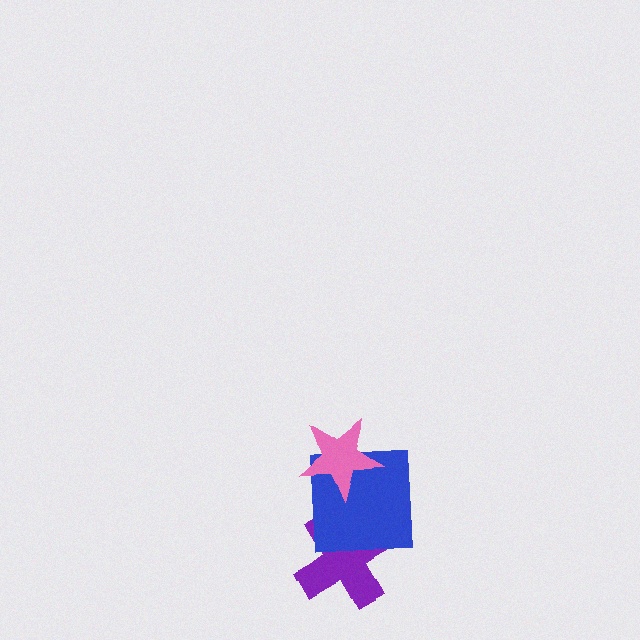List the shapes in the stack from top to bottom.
From top to bottom: the pink star, the blue square, the purple cross.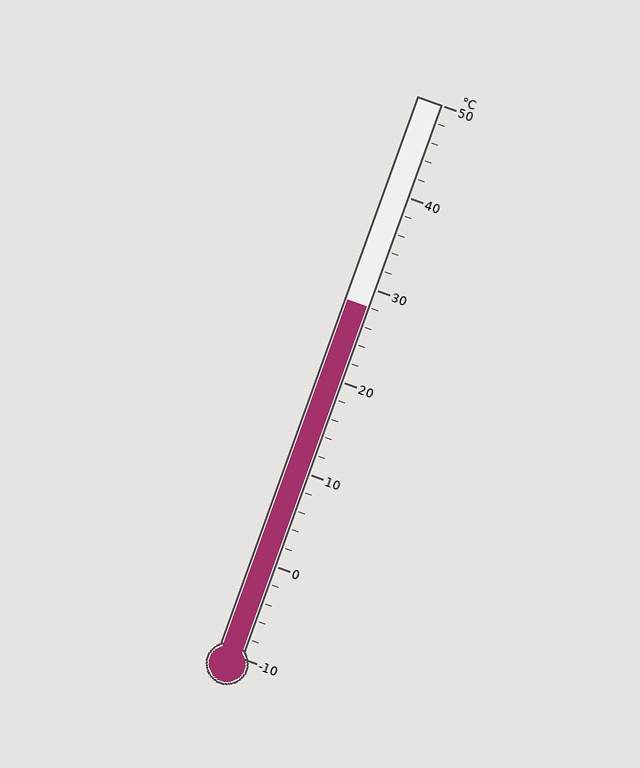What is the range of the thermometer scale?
The thermometer scale ranges from -10°C to 50°C.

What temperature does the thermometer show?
The thermometer shows approximately 28°C.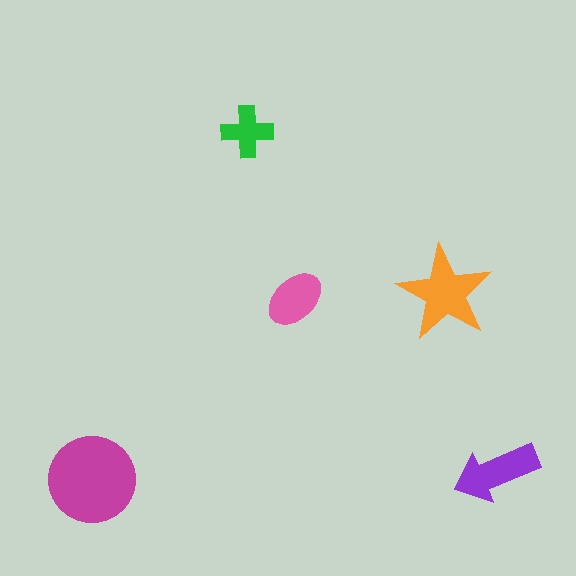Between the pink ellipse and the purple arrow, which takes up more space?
The purple arrow.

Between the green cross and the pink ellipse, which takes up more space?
The pink ellipse.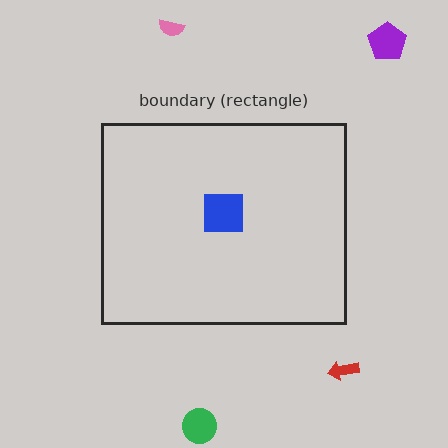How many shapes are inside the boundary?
1 inside, 4 outside.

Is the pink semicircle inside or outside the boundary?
Outside.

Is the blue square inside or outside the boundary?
Inside.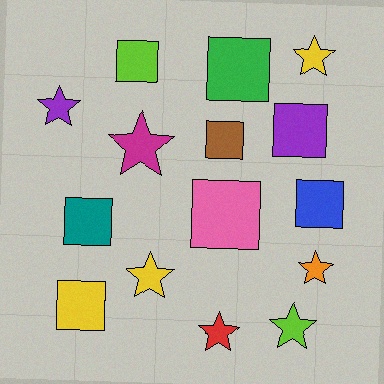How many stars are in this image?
There are 7 stars.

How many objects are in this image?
There are 15 objects.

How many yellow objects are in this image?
There are 3 yellow objects.